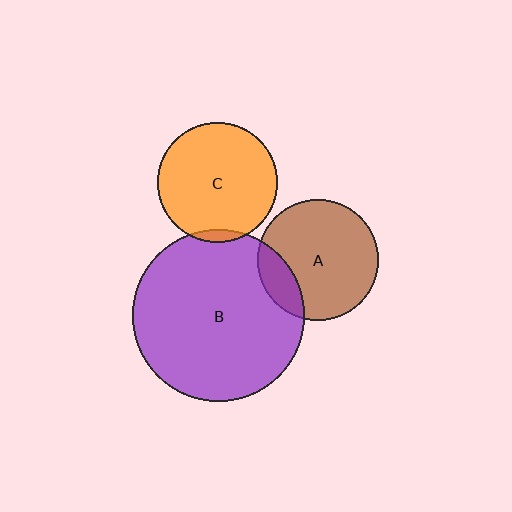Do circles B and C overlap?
Yes.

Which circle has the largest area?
Circle B (purple).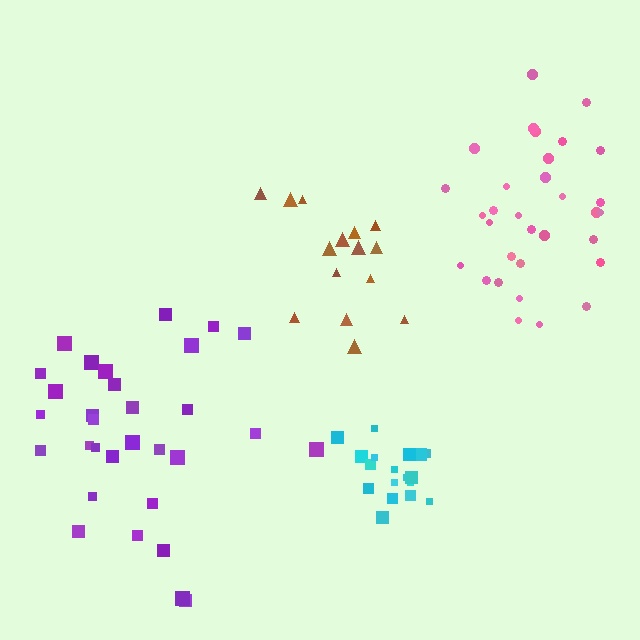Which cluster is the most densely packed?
Cyan.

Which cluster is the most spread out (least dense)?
Purple.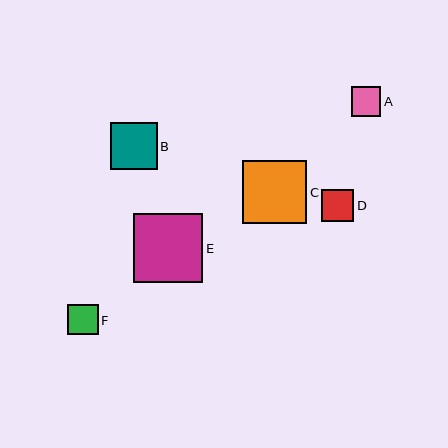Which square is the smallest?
Square A is the smallest with a size of approximately 30 pixels.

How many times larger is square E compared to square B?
Square E is approximately 1.5 times the size of square B.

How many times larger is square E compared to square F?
Square E is approximately 2.3 times the size of square F.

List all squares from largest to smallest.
From largest to smallest: E, C, B, D, F, A.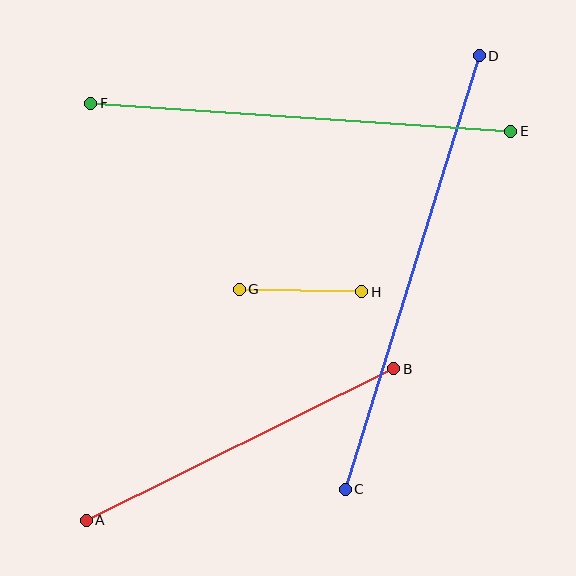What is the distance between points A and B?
The distance is approximately 343 pixels.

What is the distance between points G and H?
The distance is approximately 123 pixels.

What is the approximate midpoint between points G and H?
The midpoint is at approximately (300, 290) pixels.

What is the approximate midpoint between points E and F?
The midpoint is at approximately (301, 117) pixels.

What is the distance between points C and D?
The distance is approximately 454 pixels.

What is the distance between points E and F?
The distance is approximately 421 pixels.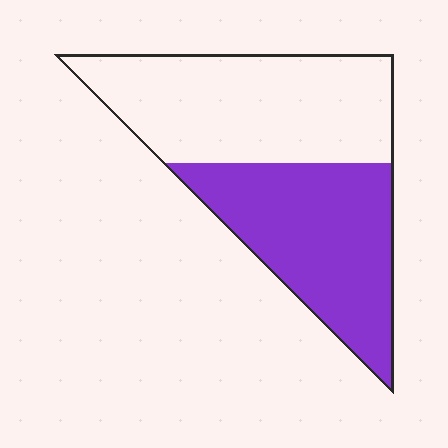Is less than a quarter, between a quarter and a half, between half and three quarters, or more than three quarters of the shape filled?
Between a quarter and a half.